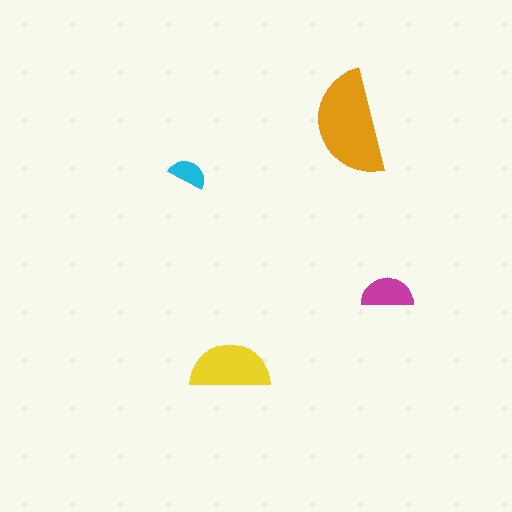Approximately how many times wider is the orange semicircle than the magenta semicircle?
About 2 times wider.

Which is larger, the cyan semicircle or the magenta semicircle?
The magenta one.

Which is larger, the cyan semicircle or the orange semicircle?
The orange one.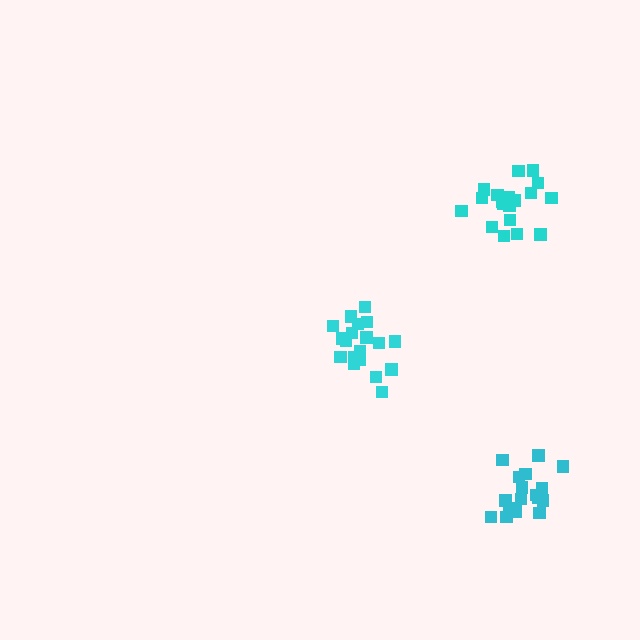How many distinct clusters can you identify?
There are 3 distinct clusters.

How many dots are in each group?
Group 1: 20 dots, Group 2: 20 dots, Group 3: 20 dots (60 total).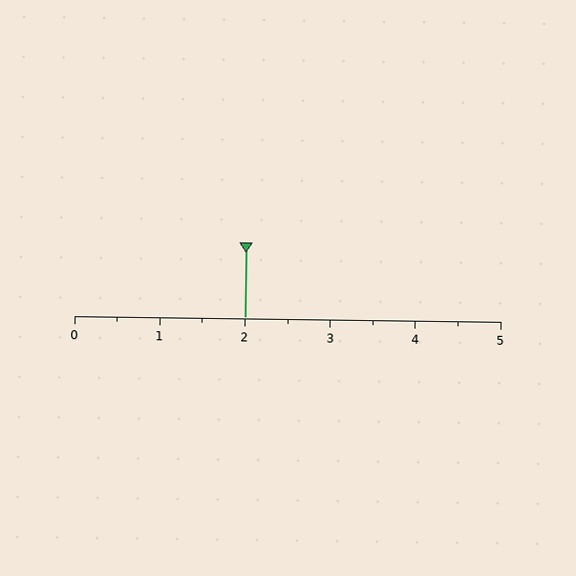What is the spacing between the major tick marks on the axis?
The major ticks are spaced 1 apart.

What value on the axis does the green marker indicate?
The marker indicates approximately 2.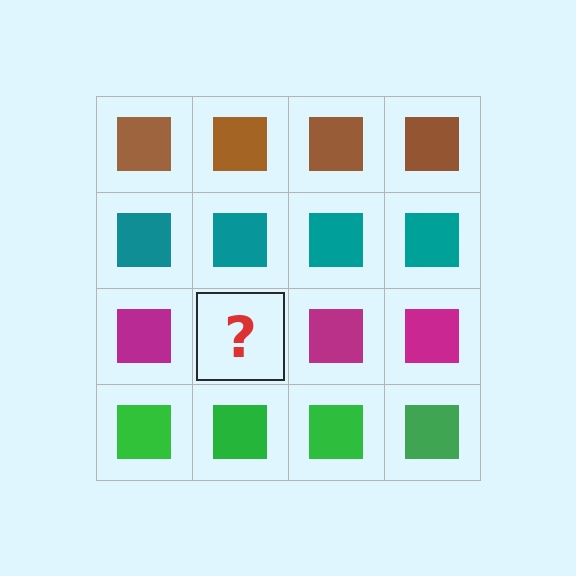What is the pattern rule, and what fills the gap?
The rule is that each row has a consistent color. The gap should be filled with a magenta square.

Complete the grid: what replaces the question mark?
The question mark should be replaced with a magenta square.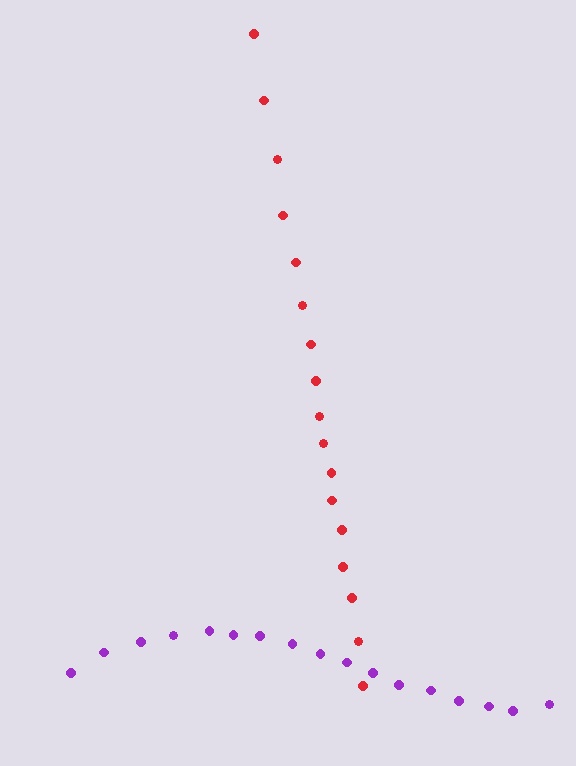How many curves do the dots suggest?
There are 2 distinct paths.